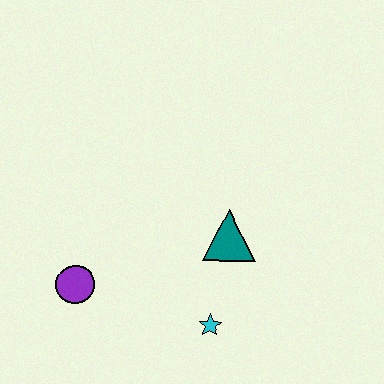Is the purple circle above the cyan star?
Yes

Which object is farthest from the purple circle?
The teal triangle is farthest from the purple circle.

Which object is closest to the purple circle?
The cyan star is closest to the purple circle.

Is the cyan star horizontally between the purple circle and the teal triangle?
Yes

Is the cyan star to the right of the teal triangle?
No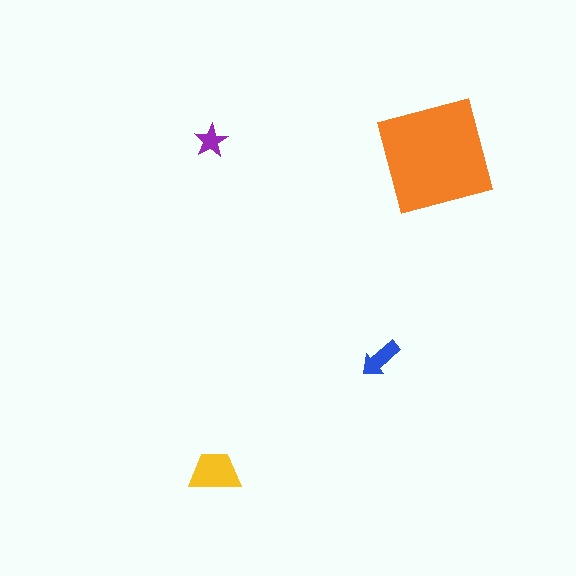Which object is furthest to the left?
The purple star is leftmost.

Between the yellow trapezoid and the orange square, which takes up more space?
The orange square.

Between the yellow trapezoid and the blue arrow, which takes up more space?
The yellow trapezoid.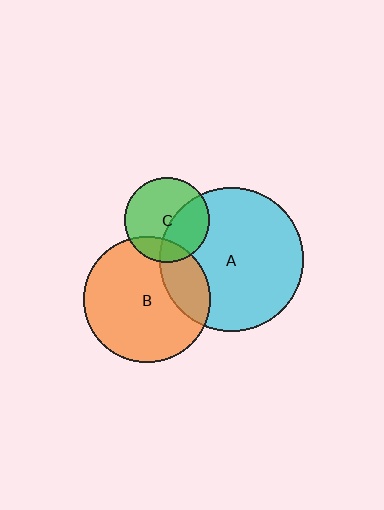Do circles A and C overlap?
Yes.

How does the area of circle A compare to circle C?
Approximately 2.9 times.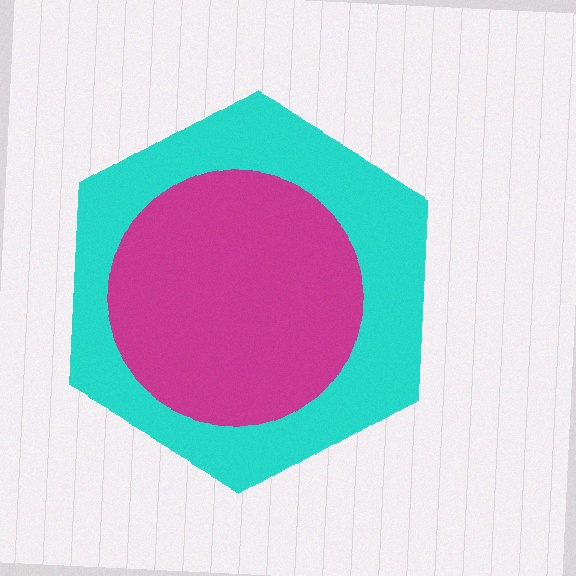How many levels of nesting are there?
2.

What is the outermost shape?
The cyan hexagon.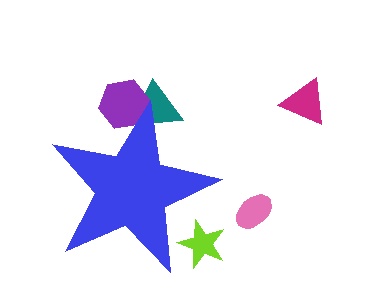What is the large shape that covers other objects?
A blue star.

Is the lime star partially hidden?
Yes, the lime star is partially hidden behind the blue star.